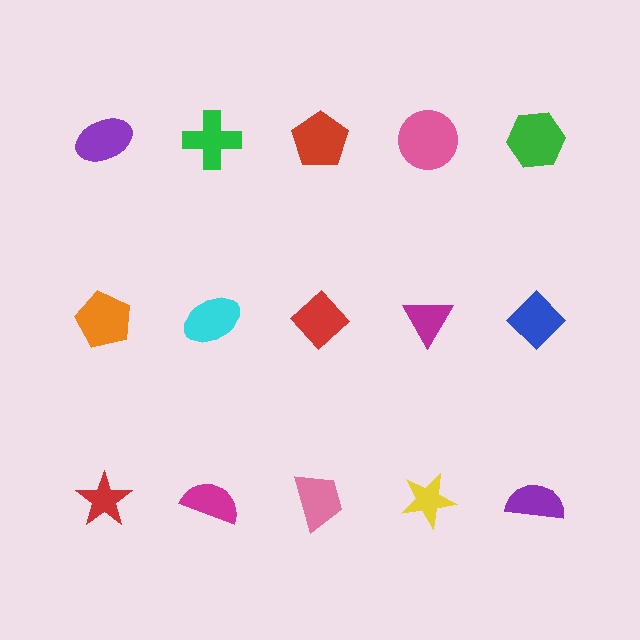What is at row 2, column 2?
A cyan ellipse.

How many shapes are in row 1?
5 shapes.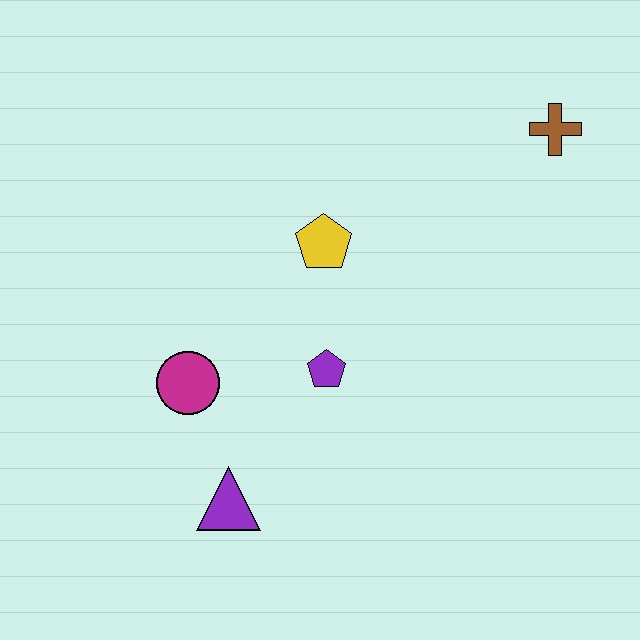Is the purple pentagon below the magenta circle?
No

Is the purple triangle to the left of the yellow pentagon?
Yes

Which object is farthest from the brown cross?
The purple triangle is farthest from the brown cross.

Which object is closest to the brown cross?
The yellow pentagon is closest to the brown cross.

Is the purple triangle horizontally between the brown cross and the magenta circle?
Yes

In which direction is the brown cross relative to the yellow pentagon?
The brown cross is to the right of the yellow pentagon.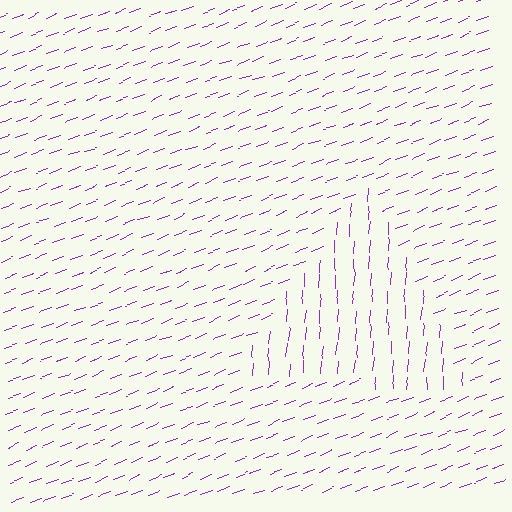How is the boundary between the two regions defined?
The boundary is defined purely by a change in line orientation (approximately 65 degrees difference). All lines are the same color and thickness.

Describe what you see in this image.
The image is filled with small purple line segments. A triangle region in the image has lines oriented differently from the surrounding lines, creating a visible texture boundary.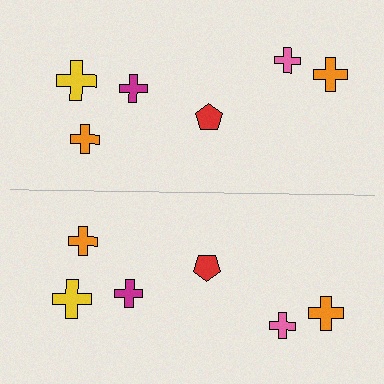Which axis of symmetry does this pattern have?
The pattern has a horizontal axis of symmetry running through the center of the image.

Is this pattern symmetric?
Yes, this pattern has bilateral (reflection) symmetry.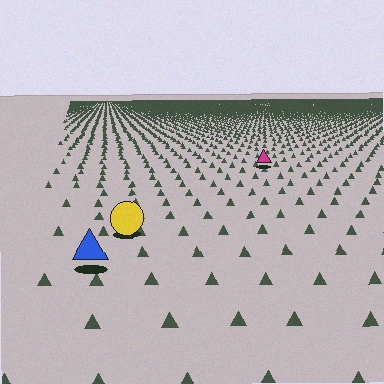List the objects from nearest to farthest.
From nearest to farthest: the blue triangle, the yellow circle, the magenta triangle.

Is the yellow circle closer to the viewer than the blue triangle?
No. The blue triangle is closer — you can tell from the texture gradient: the ground texture is coarser near it.